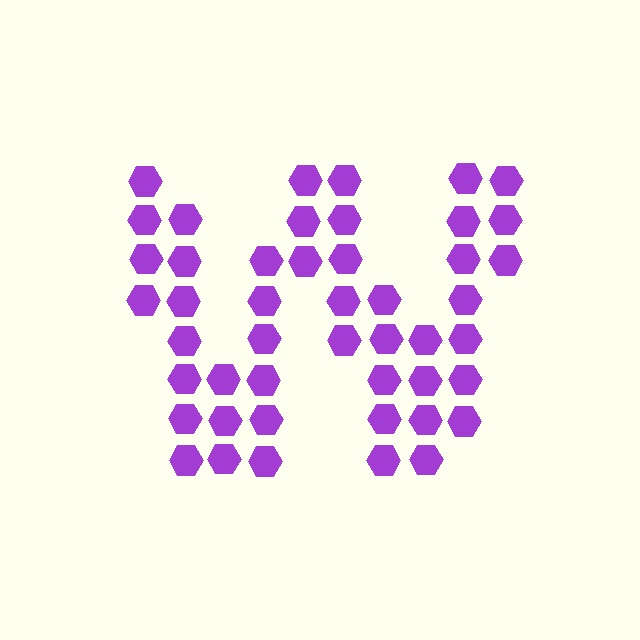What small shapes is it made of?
It is made of small hexagons.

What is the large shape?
The large shape is the letter W.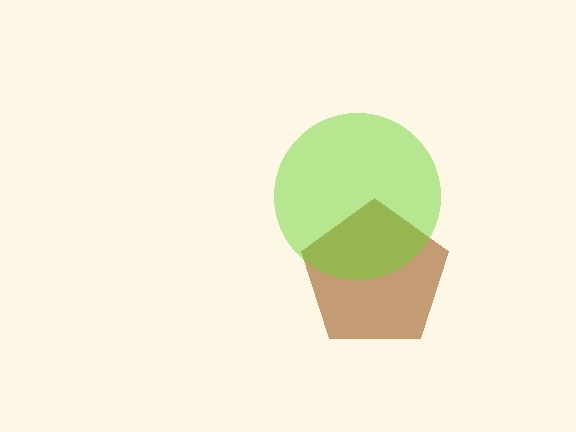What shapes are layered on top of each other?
The layered shapes are: a brown pentagon, a lime circle.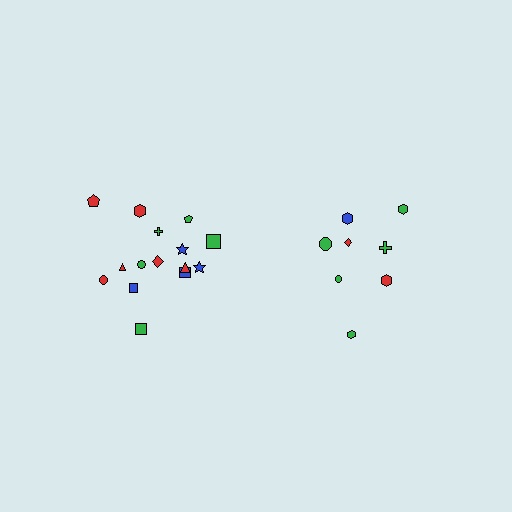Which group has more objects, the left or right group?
The left group.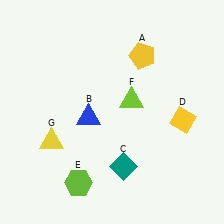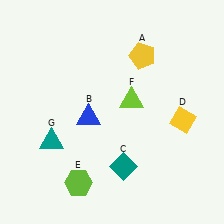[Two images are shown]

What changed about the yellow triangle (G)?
In Image 1, G is yellow. In Image 2, it changed to teal.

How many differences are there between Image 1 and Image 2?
There is 1 difference between the two images.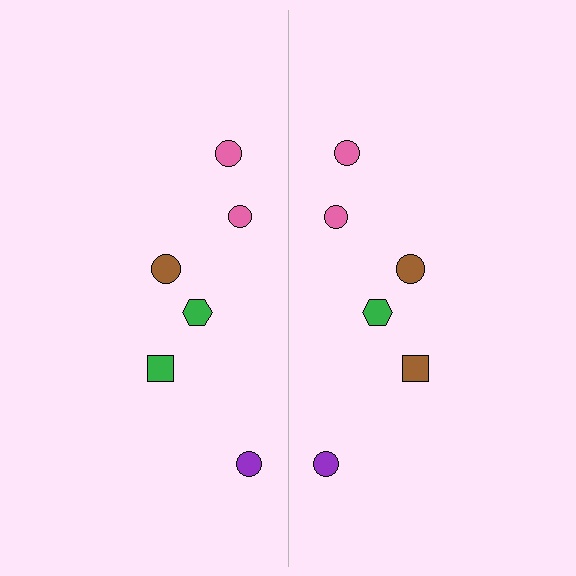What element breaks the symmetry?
The brown square on the right side breaks the symmetry — its mirror counterpart is green.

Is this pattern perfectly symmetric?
No, the pattern is not perfectly symmetric. The brown square on the right side breaks the symmetry — its mirror counterpart is green.